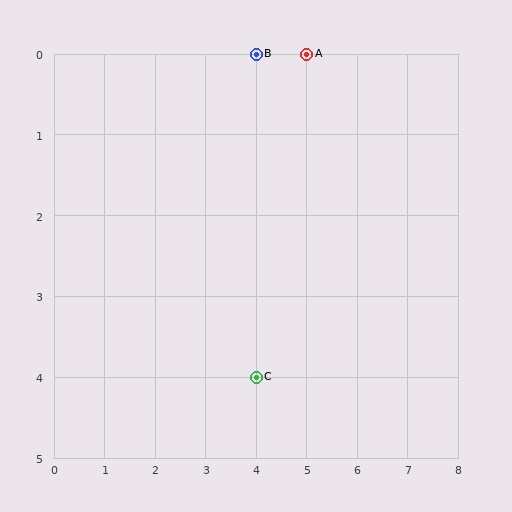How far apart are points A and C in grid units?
Points A and C are 1 column and 4 rows apart (about 4.1 grid units diagonally).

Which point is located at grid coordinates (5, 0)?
Point A is at (5, 0).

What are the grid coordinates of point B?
Point B is at grid coordinates (4, 0).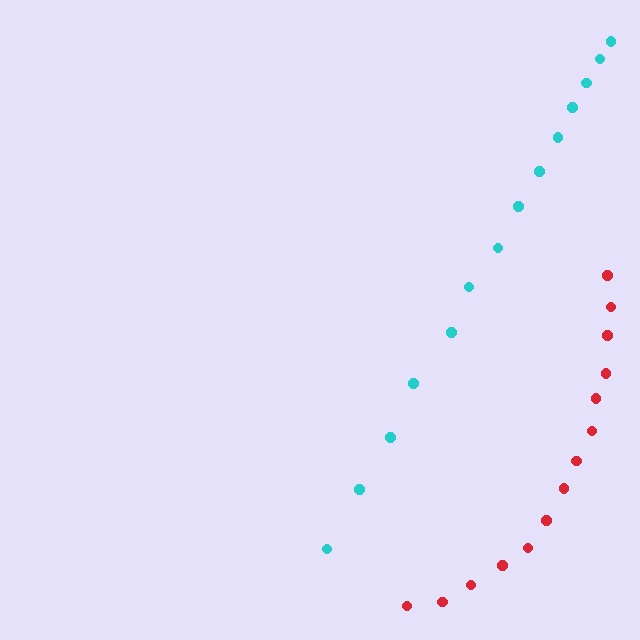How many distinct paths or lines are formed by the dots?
There are 2 distinct paths.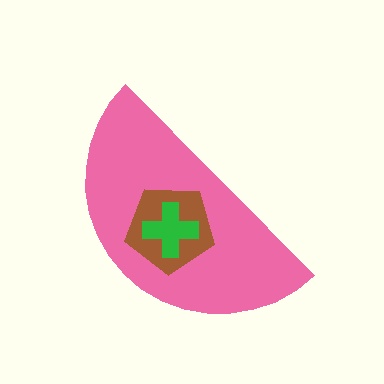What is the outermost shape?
The pink semicircle.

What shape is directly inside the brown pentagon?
The green cross.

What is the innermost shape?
The green cross.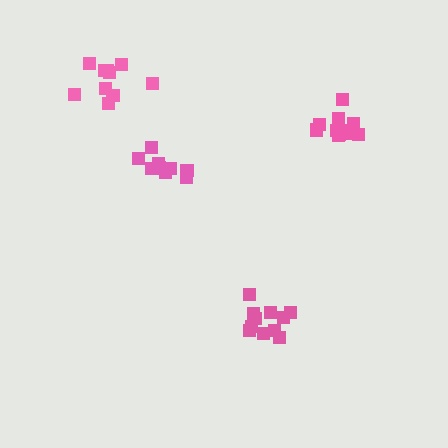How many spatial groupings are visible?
There are 4 spatial groupings.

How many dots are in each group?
Group 1: 11 dots, Group 2: 10 dots, Group 3: 9 dots, Group 4: 11 dots (41 total).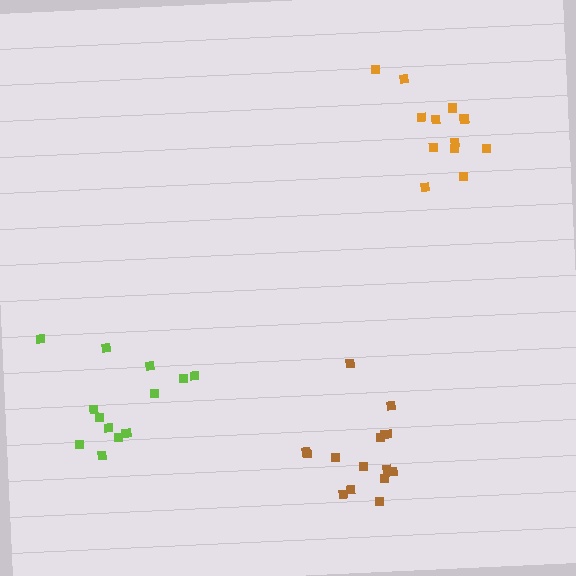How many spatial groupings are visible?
There are 3 spatial groupings.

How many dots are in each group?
Group 1: 13 dots, Group 2: 15 dots, Group 3: 12 dots (40 total).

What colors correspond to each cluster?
The clusters are colored: lime, brown, orange.